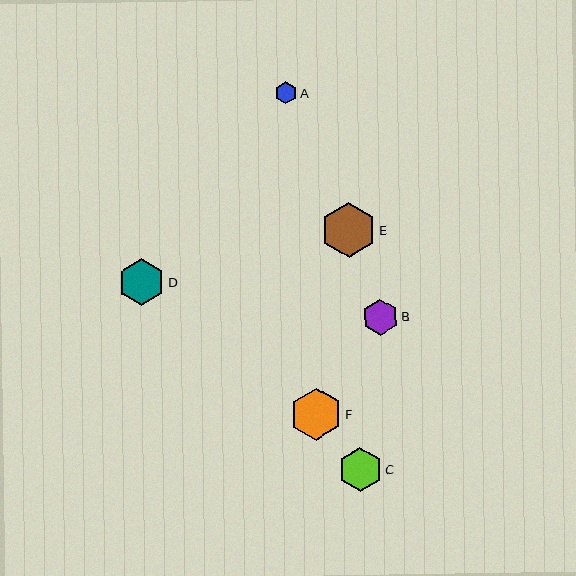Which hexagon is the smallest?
Hexagon A is the smallest with a size of approximately 22 pixels.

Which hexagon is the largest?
Hexagon E is the largest with a size of approximately 55 pixels.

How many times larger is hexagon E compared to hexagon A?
Hexagon E is approximately 2.5 times the size of hexagon A.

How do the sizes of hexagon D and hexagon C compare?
Hexagon D and hexagon C are approximately the same size.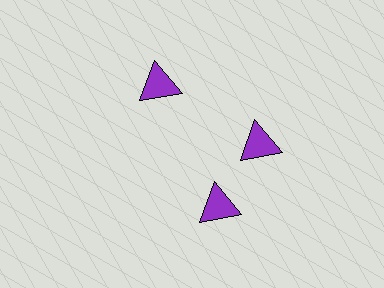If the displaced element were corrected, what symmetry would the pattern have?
It would have 3-fold rotational symmetry — the pattern would map onto itself every 120 degrees.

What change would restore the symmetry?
The symmetry would be restored by rotating it back into even spacing with its neighbors so that all 3 triangles sit at equal angles and equal distance from the center.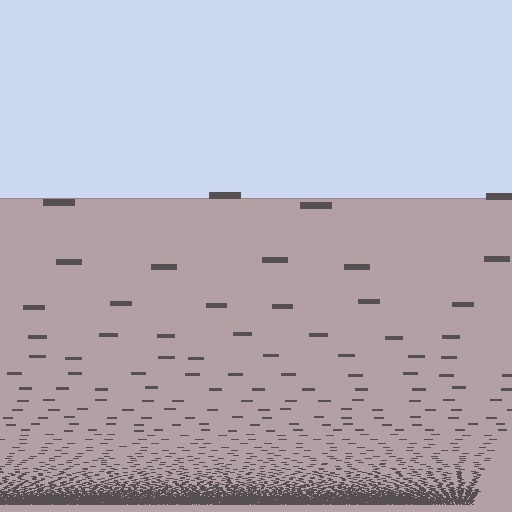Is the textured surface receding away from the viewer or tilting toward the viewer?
The surface appears to tilt toward the viewer. Texture elements get larger and sparser toward the top.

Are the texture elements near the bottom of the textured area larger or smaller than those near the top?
Smaller. The gradient is inverted — elements near the bottom are smaller and denser.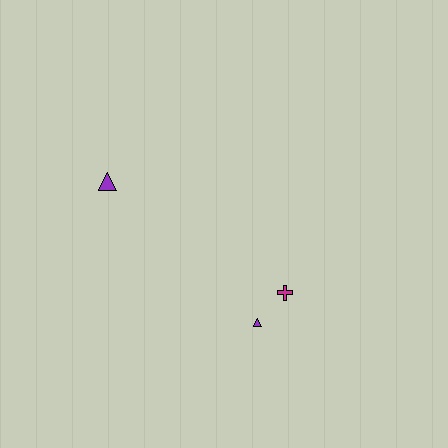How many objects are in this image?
There are 3 objects.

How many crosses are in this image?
There is 1 cross.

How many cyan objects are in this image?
There are no cyan objects.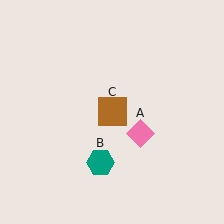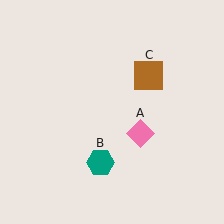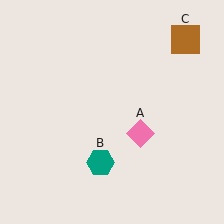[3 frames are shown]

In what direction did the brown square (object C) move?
The brown square (object C) moved up and to the right.